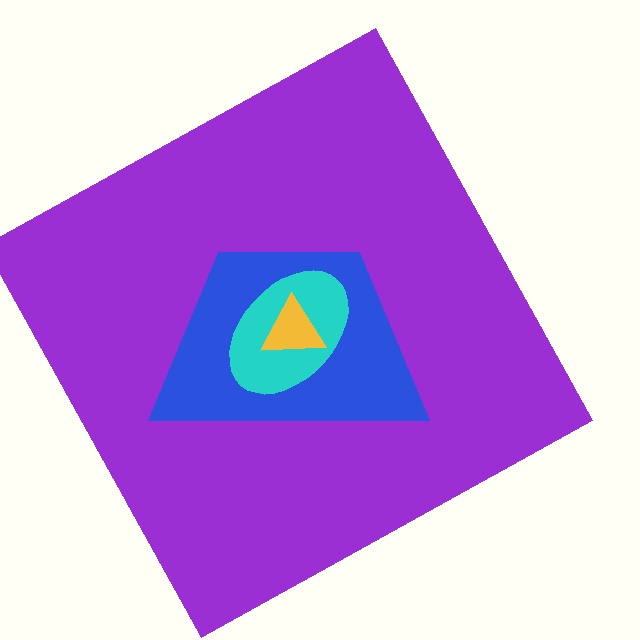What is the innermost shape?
The yellow triangle.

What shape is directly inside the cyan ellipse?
The yellow triangle.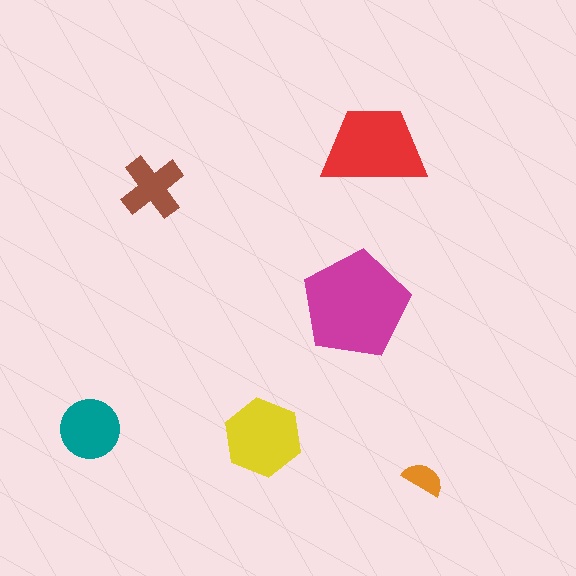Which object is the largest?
The magenta pentagon.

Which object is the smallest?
The orange semicircle.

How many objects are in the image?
There are 6 objects in the image.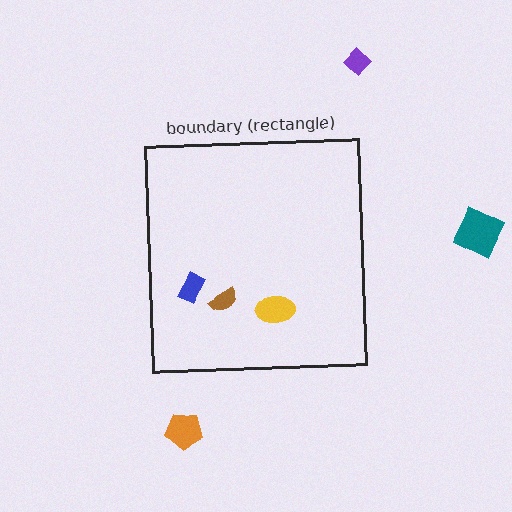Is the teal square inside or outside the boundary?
Outside.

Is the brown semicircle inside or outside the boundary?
Inside.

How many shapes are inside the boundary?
3 inside, 3 outside.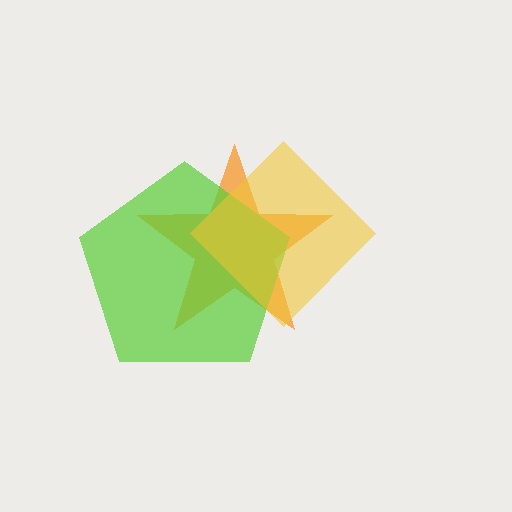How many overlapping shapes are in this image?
There are 3 overlapping shapes in the image.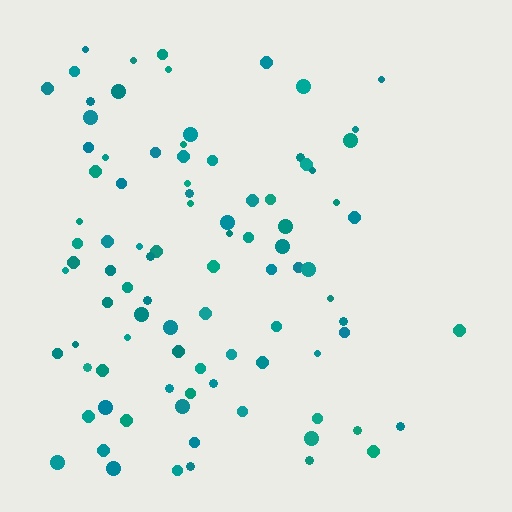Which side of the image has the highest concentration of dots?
The left.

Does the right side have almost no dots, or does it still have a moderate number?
Still a moderate number, just noticeably fewer than the left.